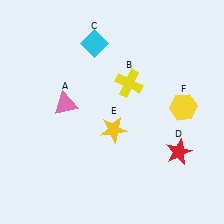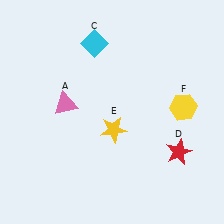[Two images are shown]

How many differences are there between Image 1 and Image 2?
There is 1 difference between the two images.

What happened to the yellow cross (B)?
The yellow cross (B) was removed in Image 2. It was in the top-right area of Image 1.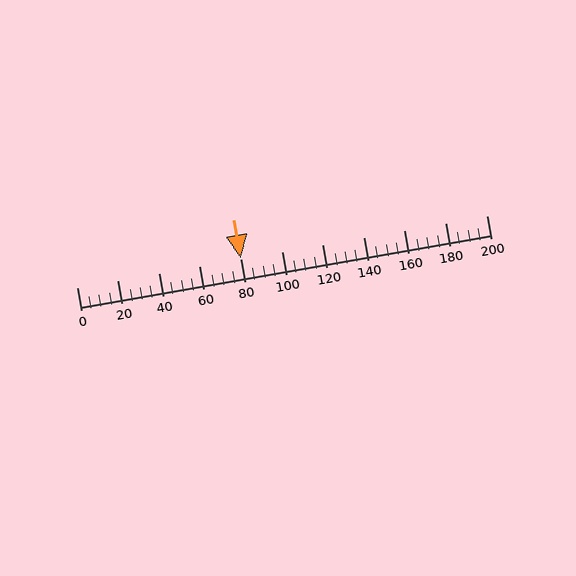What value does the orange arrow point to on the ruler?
The orange arrow points to approximately 80.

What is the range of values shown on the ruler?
The ruler shows values from 0 to 200.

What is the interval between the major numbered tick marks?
The major tick marks are spaced 20 units apart.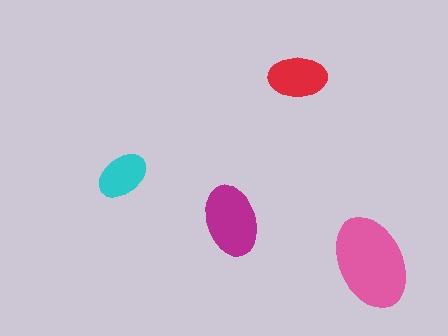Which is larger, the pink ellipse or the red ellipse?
The pink one.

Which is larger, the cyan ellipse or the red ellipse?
The red one.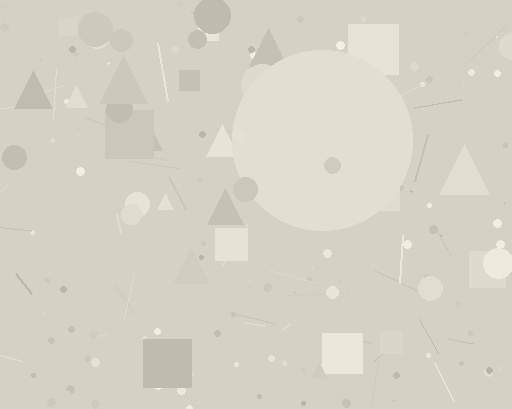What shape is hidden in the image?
A circle is hidden in the image.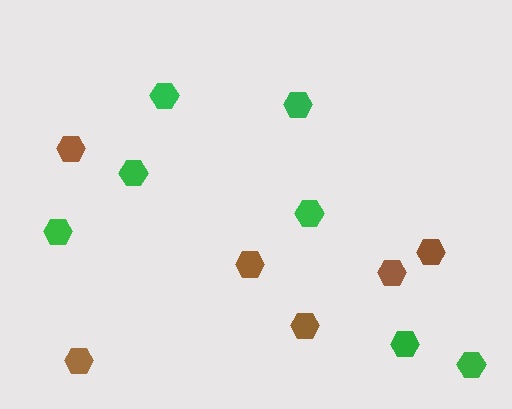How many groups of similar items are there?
There are 2 groups: one group of green hexagons (7) and one group of brown hexagons (6).